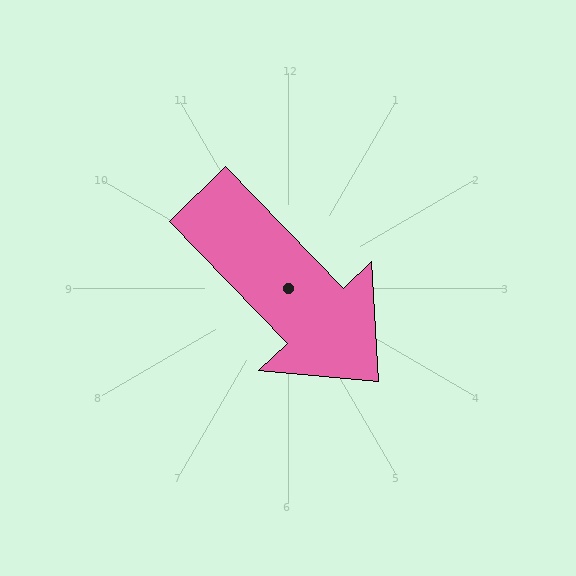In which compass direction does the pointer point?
Southeast.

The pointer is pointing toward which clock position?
Roughly 5 o'clock.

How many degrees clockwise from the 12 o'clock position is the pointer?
Approximately 136 degrees.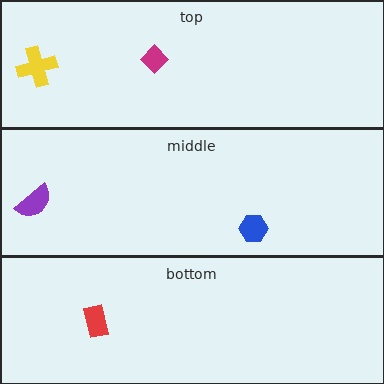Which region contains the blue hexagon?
The middle region.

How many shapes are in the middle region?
2.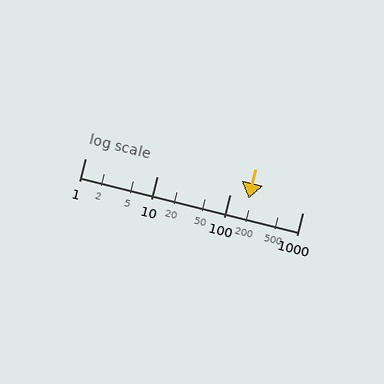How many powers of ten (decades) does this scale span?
The scale spans 3 decades, from 1 to 1000.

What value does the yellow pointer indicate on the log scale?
The pointer indicates approximately 180.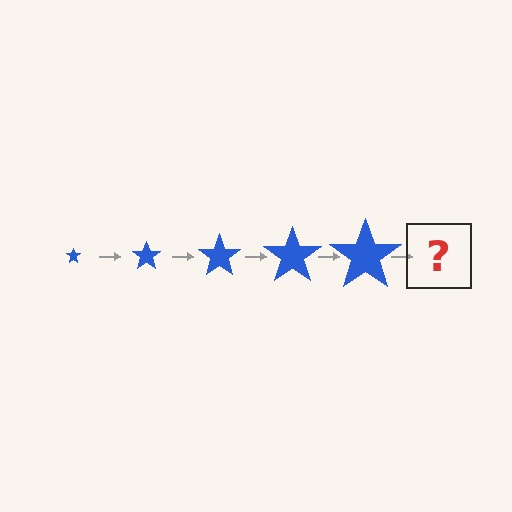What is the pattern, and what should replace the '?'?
The pattern is that the star gets progressively larger each step. The '?' should be a blue star, larger than the previous one.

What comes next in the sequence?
The next element should be a blue star, larger than the previous one.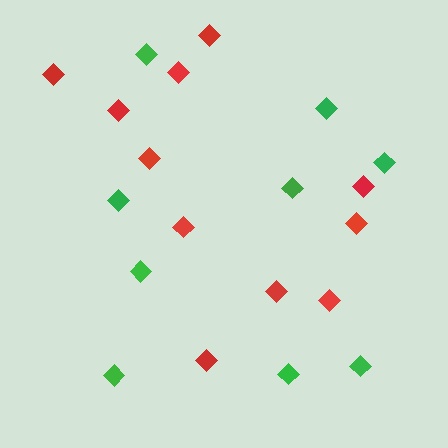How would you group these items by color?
There are 2 groups: one group of red diamonds (11) and one group of green diamonds (9).